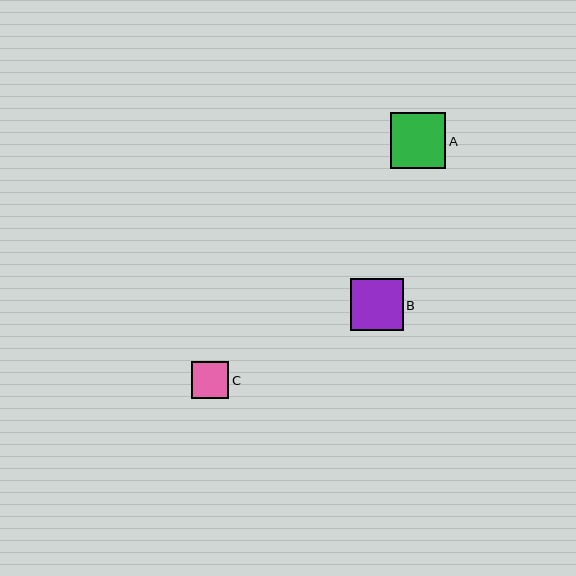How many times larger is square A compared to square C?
Square A is approximately 1.5 times the size of square C.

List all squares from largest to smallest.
From largest to smallest: A, B, C.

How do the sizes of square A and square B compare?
Square A and square B are approximately the same size.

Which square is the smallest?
Square C is the smallest with a size of approximately 37 pixels.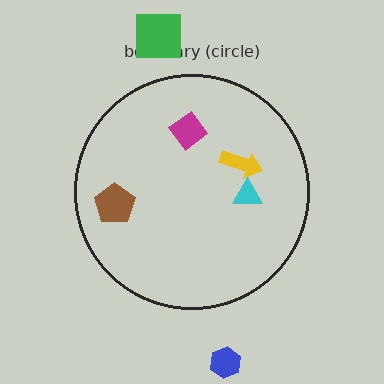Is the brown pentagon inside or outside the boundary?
Inside.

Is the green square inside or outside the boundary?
Outside.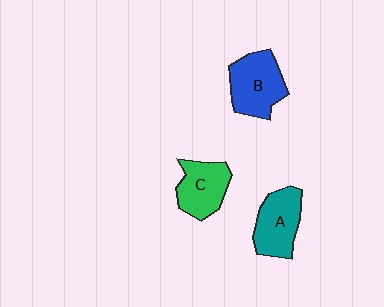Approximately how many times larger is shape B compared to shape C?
Approximately 1.2 times.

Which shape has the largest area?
Shape B (blue).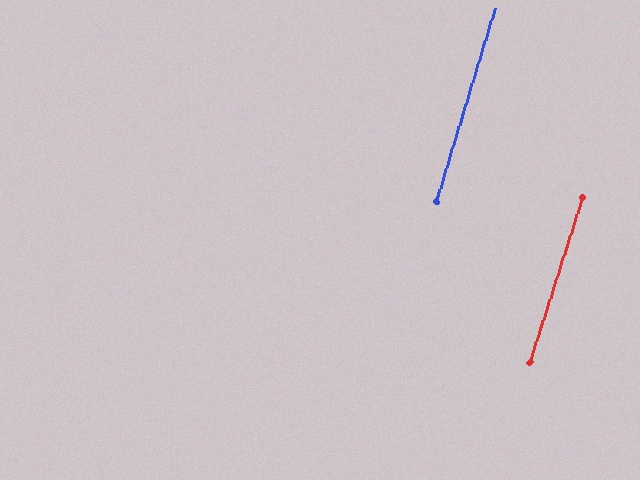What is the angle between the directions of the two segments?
Approximately 1 degree.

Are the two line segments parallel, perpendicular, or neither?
Parallel — their directions differ by only 0.9°.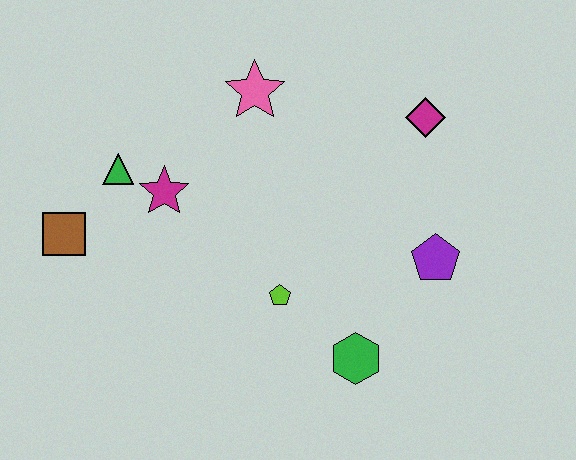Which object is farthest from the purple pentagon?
The brown square is farthest from the purple pentagon.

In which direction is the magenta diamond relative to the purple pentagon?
The magenta diamond is above the purple pentagon.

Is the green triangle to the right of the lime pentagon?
No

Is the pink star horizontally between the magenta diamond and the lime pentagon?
No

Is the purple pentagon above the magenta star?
No